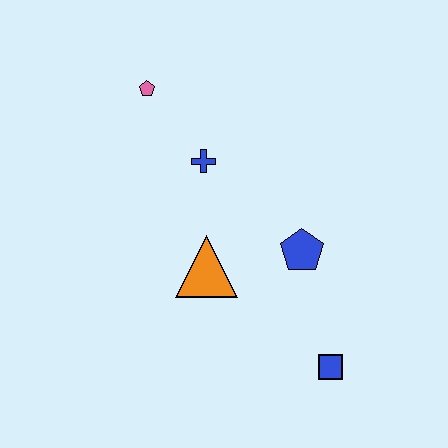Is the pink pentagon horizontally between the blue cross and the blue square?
No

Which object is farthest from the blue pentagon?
The pink pentagon is farthest from the blue pentagon.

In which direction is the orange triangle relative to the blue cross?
The orange triangle is below the blue cross.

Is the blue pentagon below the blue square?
No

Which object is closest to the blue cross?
The pink pentagon is closest to the blue cross.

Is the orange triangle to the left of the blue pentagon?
Yes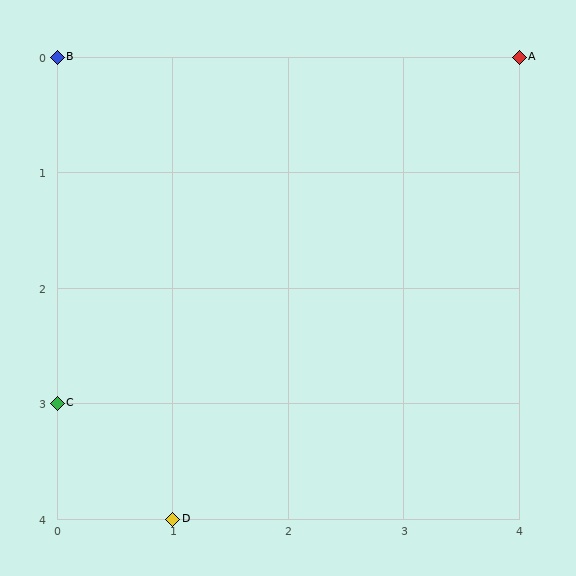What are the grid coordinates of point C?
Point C is at grid coordinates (0, 3).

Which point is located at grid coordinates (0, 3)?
Point C is at (0, 3).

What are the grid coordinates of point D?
Point D is at grid coordinates (1, 4).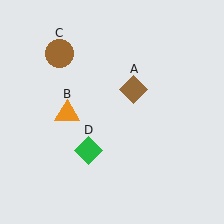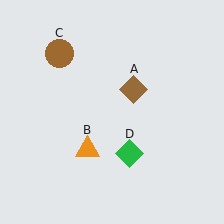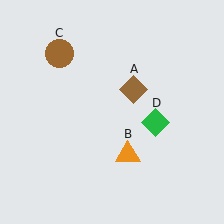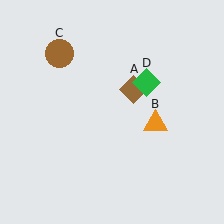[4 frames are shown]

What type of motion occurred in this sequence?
The orange triangle (object B), green diamond (object D) rotated counterclockwise around the center of the scene.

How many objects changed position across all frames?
2 objects changed position: orange triangle (object B), green diamond (object D).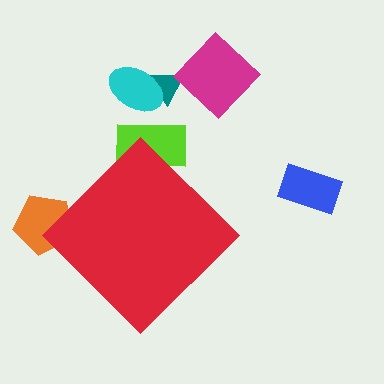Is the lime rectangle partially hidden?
Yes, the lime rectangle is partially hidden behind the red diamond.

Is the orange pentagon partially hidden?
Yes, the orange pentagon is partially hidden behind the red diamond.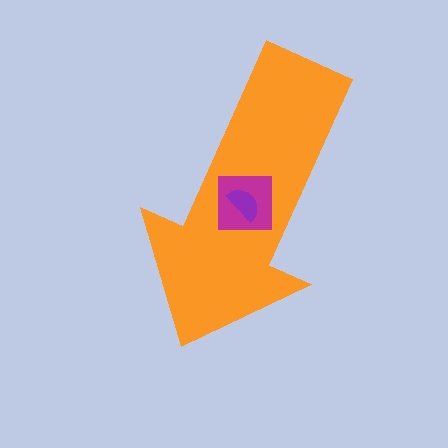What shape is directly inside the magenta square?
The purple semicircle.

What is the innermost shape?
The purple semicircle.